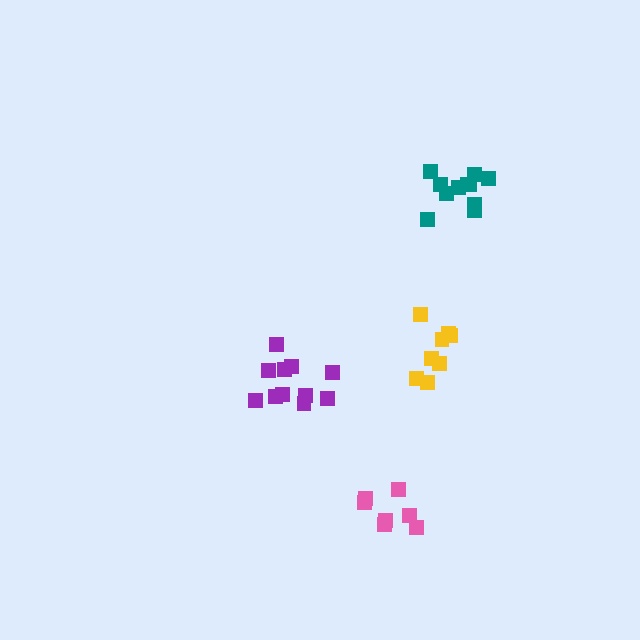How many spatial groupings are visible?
There are 4 spatial groupings.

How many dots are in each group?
Group 1: 11 dots, Group 2: 11 dots, Group 3: 7 dots, Group 4: 8 dots (37 total).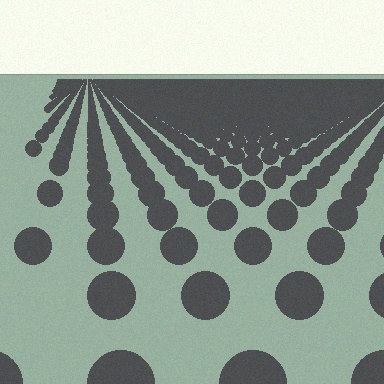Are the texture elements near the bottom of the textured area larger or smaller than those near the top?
Larger. Near the bottom, elements are closer to the viewer and appear at a bigger on-screen size.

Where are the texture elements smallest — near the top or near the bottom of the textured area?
Near the top.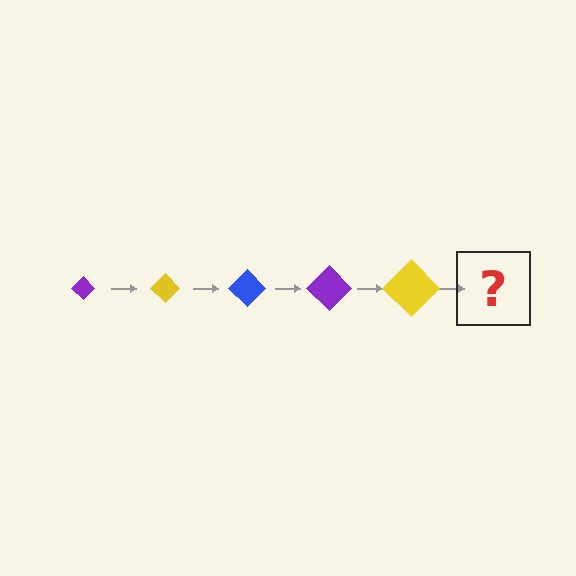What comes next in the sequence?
The next element should be a blue diamond, larger than the previous one.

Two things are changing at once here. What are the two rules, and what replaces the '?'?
The two rules are that the diamond grows larger each step and the color cycles through purple, yellow, and blue. The '?' should be a blue diamond, larger than the previous one.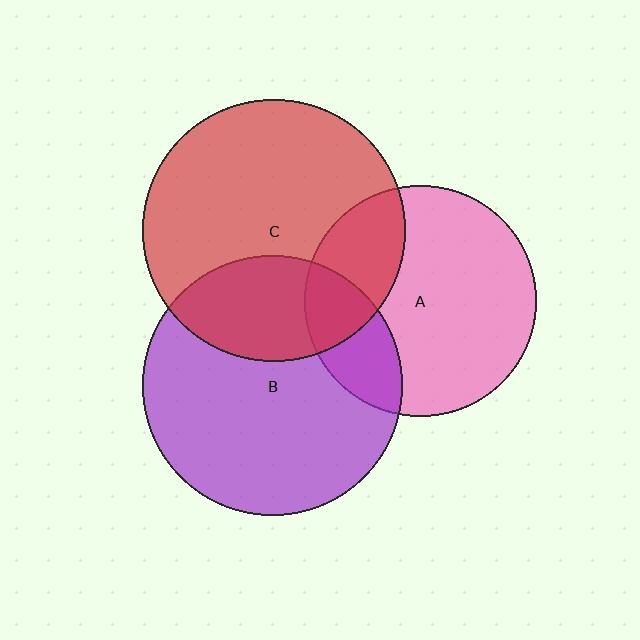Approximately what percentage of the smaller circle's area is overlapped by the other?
Approximately 20%.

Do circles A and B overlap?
Yes.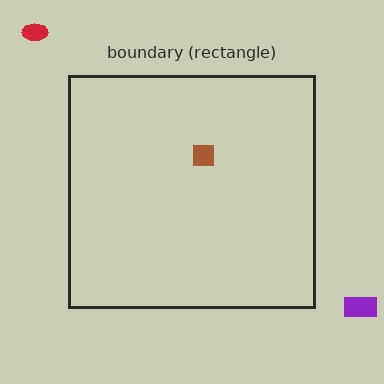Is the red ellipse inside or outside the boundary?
Outside.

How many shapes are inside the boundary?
1 inside, 2 outside.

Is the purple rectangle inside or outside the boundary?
Outside.